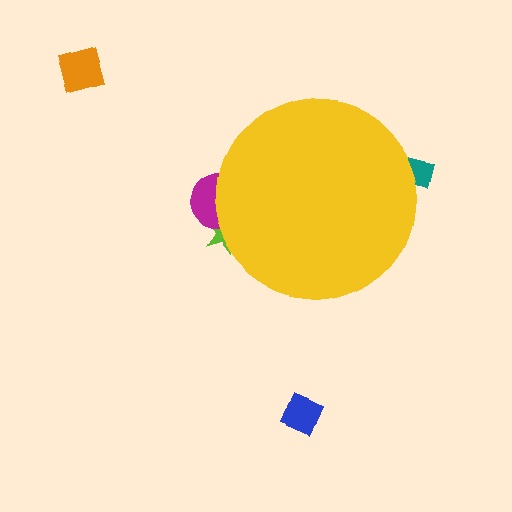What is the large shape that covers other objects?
A yellow circle.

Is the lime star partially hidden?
Yes, the lime star is partially hidden behind the yellow circle.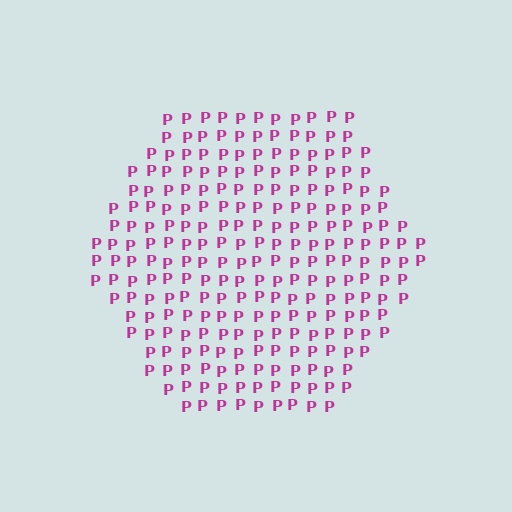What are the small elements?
The small elements are letter P's.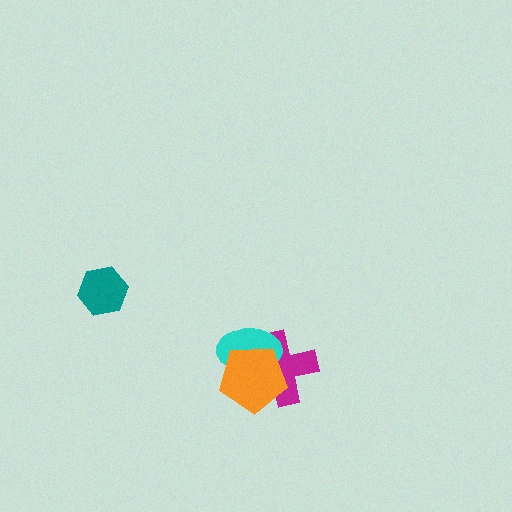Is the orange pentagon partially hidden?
No, no other shape covers it.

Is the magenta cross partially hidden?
Yes, it is partially covered by another shape.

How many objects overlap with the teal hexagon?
0 objects overlap with the teal hexagon.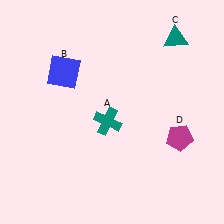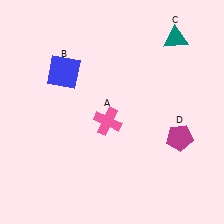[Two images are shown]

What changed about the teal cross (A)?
In Image 1, A is teal. In Image 2, it changed to pink.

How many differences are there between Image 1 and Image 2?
There is 1 difference between the two images.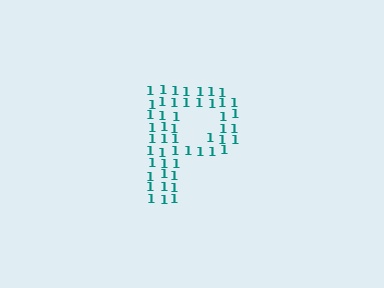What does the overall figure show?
The overall figure shows the letter P.